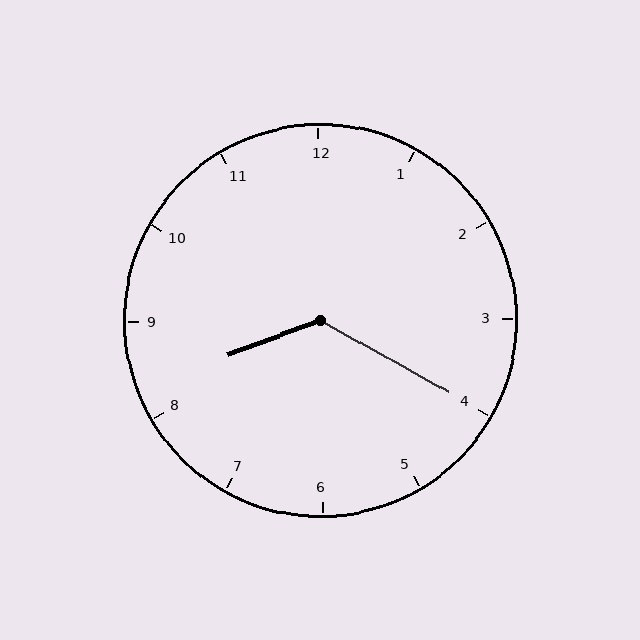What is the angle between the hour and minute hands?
Approximately 130 degrees.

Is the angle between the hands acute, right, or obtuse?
It is obtuse.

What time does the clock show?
8:20.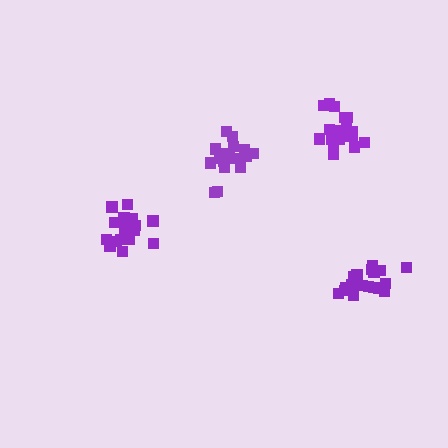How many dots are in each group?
Group 1: 19 dots, Group 2: 20 dots, Group 3: 19 dots, Group 4: 19 dots (77 total).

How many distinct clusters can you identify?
There are 4 distinct clusters.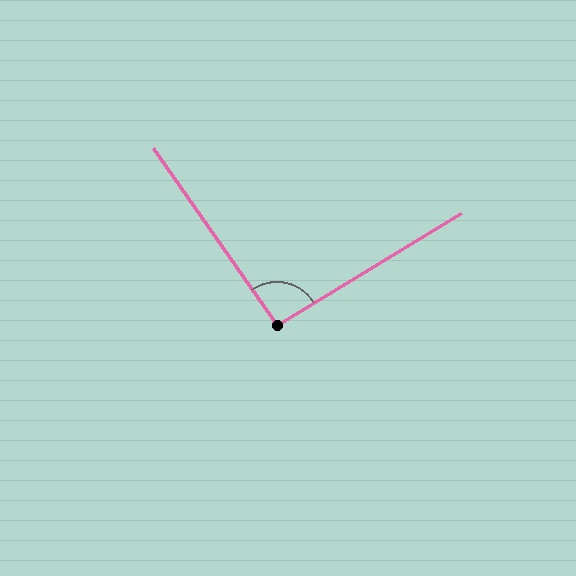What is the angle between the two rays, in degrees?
Approximately 94 degrees.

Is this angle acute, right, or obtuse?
It is approximately a right angle.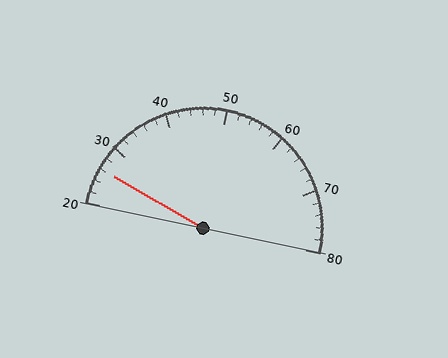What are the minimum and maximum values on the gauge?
The gauge ranges from 20 to 80.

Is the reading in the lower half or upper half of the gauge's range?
The reading is in the lower half of the range (20 to 80).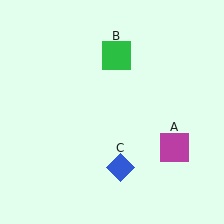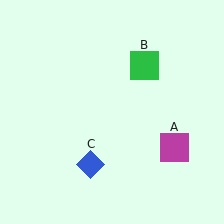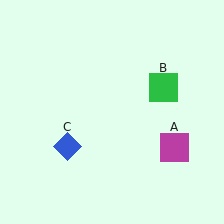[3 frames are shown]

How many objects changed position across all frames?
2 objects changed position: green square (object B), blue diamond (object C).